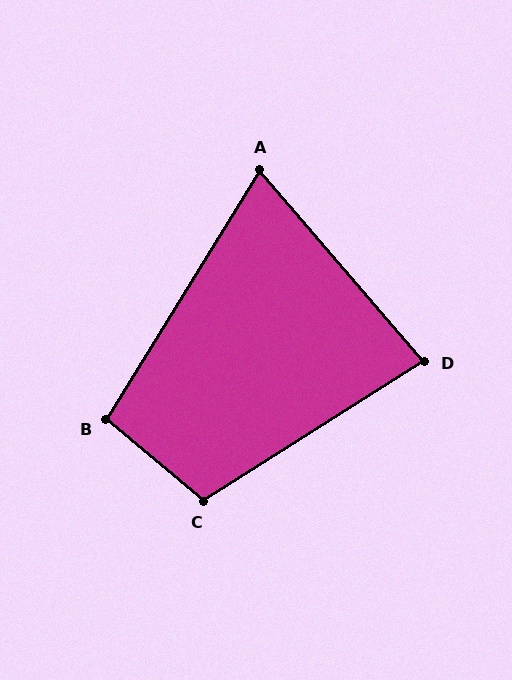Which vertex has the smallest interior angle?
A, at approximately 72 degrees.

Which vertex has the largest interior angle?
C, at approximately 108 degrees.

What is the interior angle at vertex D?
Approximately 82 degrees (acute).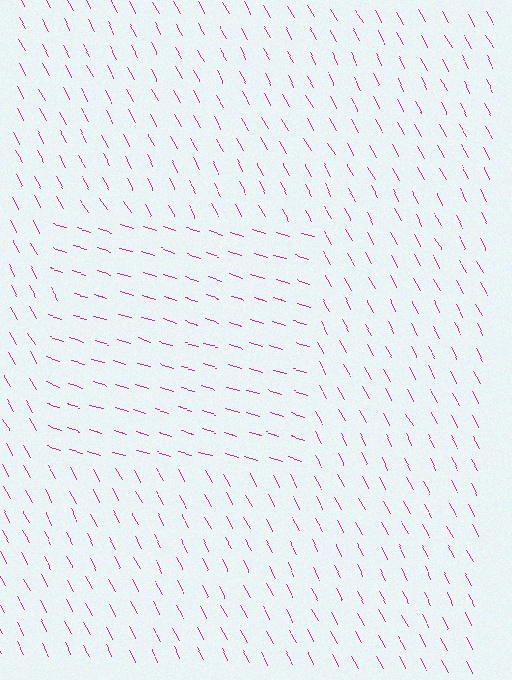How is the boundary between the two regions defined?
The boundary is defined purely by a change in line orientation (approximately 45 degrees difference). All lines are the same color and thickness.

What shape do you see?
I see a rectangle.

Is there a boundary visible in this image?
Yes, there is a texture boundary formed by a change in line orientation.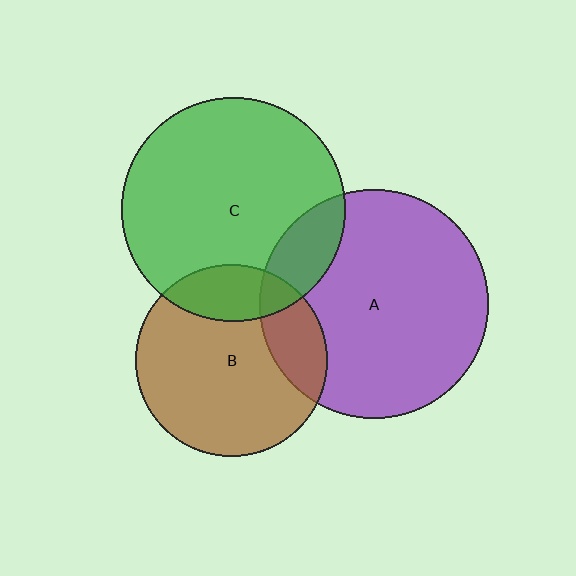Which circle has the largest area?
Circle A (purple).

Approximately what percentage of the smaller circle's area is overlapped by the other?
Approximately 15%.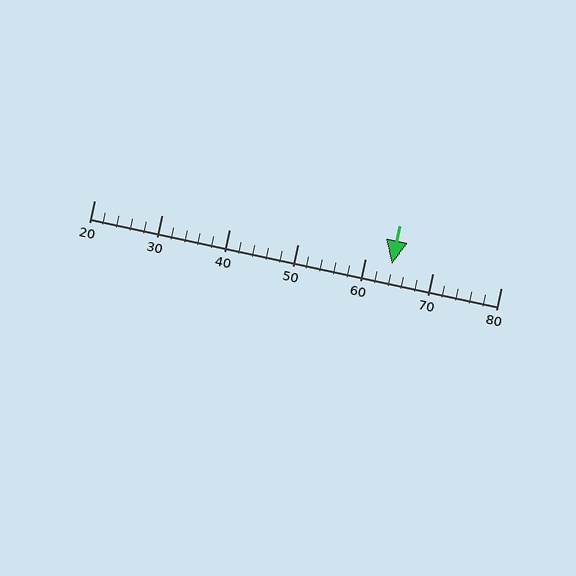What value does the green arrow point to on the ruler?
The green arrow points to approximately 64.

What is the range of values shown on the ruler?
The ruler shows values from 20 to 80.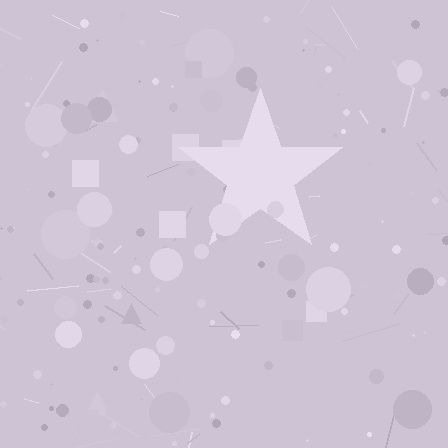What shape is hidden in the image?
A star is hidden in the image.